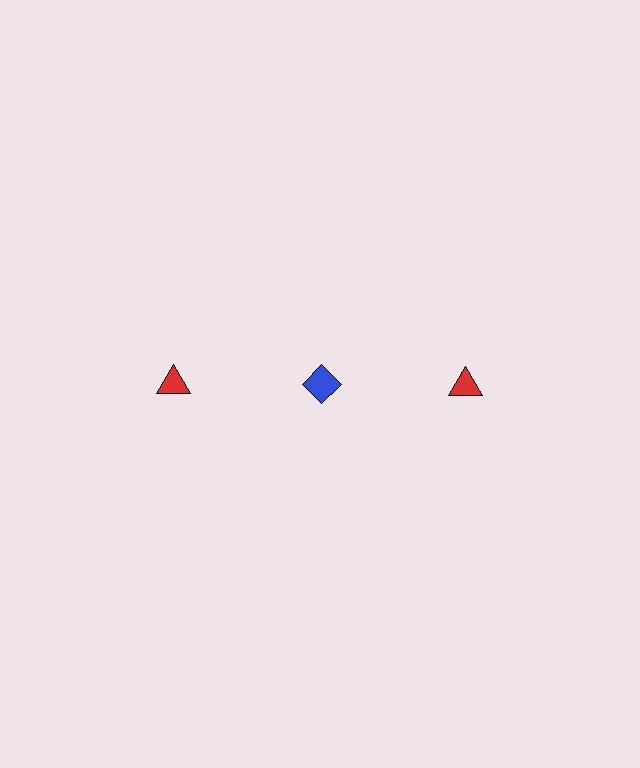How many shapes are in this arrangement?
There are 3 shapes arranged in a grid pattern.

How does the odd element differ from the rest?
It differs in both color (blue instead of red) and shape (diamond instead of triangle).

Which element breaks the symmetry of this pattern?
The blue diamond in the top row, second from left column breaks the symmetry. All other shapes are red triangles.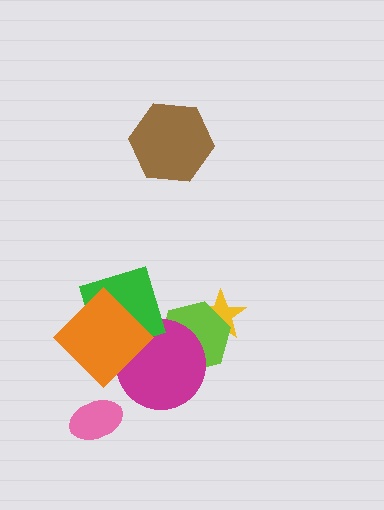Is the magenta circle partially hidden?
Yes, it is partially covered by another shape.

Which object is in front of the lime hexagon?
The magenta circle is in front of the lime hexagon.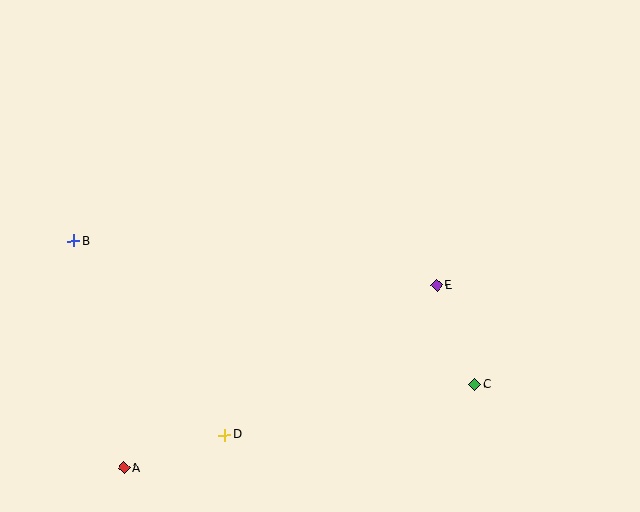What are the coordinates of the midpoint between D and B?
The midpoint between D and B is at (149, 338).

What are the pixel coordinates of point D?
Point D is at (225, 435).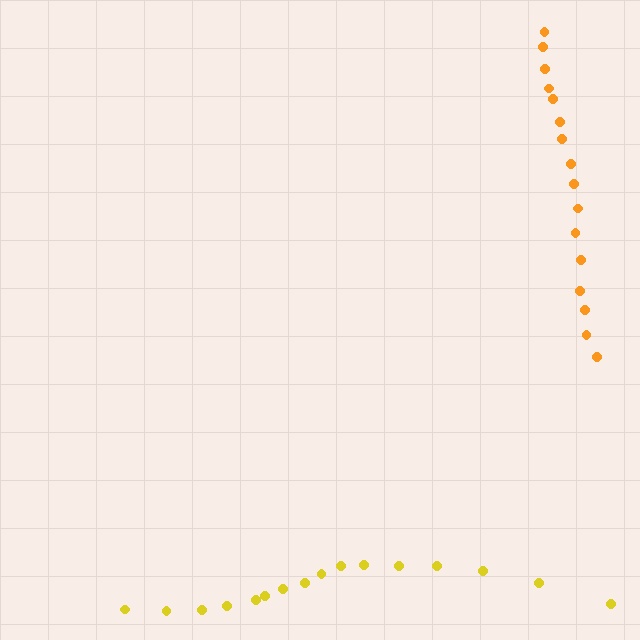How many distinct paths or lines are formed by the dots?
There are 2 distinct paths.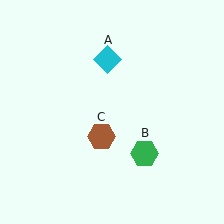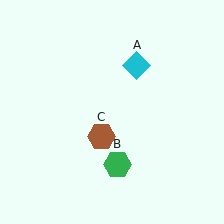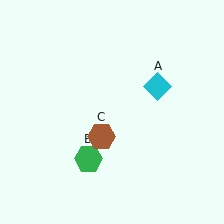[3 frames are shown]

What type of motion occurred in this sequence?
The cyan diamond (object A), green hexagon (object B) rotated clockwise around the center of the scene.